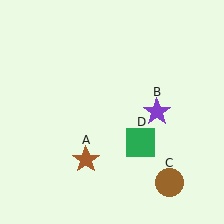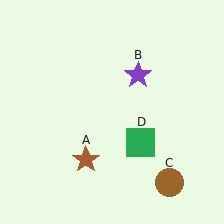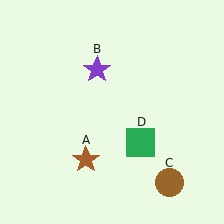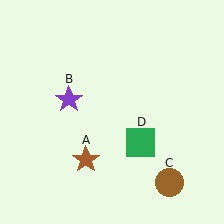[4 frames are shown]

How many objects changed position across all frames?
1 object changed position: purple star (object B).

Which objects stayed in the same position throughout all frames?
Brown star (object A) and brown circle (object C) and green square (object D) remained stationary.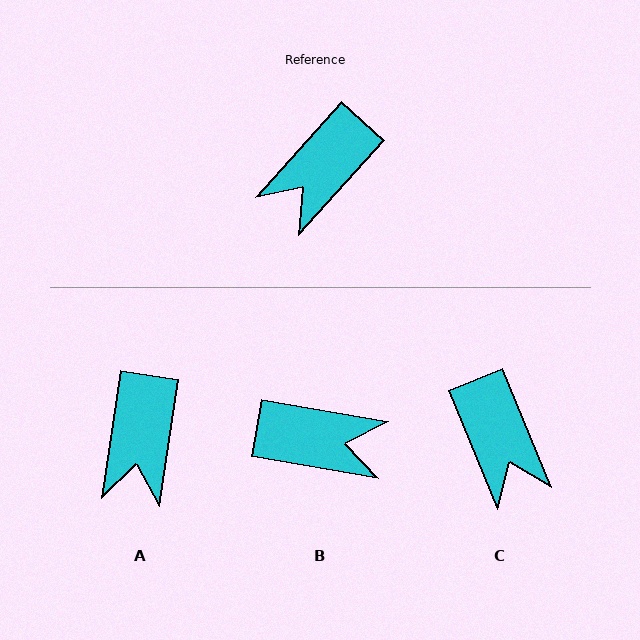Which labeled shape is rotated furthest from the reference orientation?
B, about 122 degrees away.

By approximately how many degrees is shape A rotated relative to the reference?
Approximately 34 degrees counter-clockwise.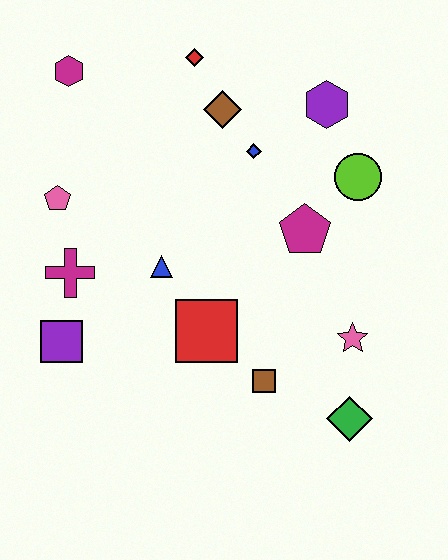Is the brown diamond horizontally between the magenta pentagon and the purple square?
Yes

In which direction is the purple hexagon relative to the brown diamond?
The purple hexagon is to the right of the brown diamond.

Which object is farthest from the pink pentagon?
The green diamond is farthest from the pink pentagon.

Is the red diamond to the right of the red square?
No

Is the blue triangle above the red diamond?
No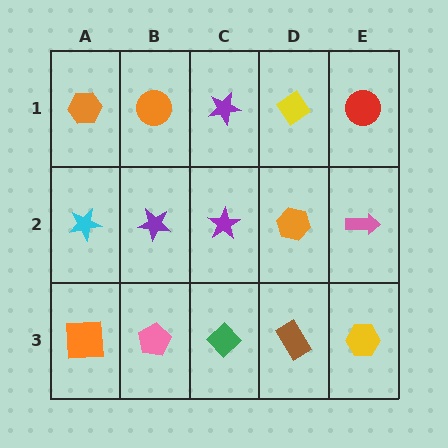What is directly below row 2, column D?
A brown rectangle.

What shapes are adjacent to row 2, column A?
An orange hexagon (row 1, column A), an orange square (row 3, column A), a purple star (row 2, column B).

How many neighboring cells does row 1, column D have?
3.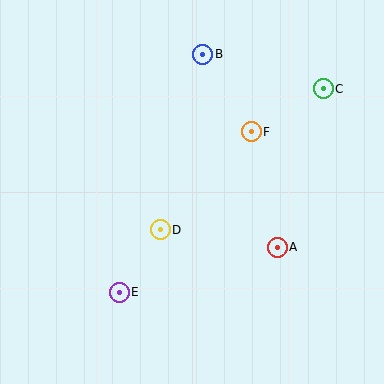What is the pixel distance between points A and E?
The distance between A and E is 164 pixels.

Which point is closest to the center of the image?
Point D at (160, 230) is closest to the center.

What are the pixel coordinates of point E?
Point E is at (119, 292).